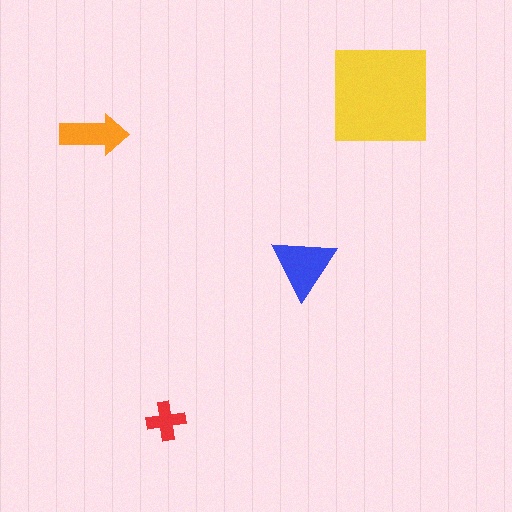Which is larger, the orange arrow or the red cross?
The orange arrow.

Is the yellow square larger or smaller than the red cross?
Larger.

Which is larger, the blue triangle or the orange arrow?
The blue triangle.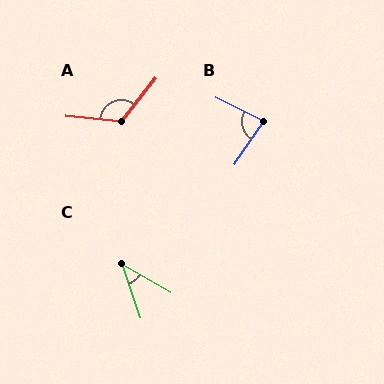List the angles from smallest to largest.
C (41°), B (82°), A (122°).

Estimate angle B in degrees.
Approximately 82 degrees.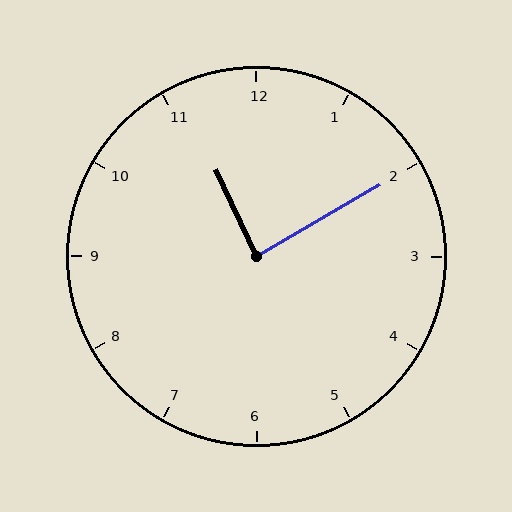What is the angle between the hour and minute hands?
Approximately 85 degrees.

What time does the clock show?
11:10.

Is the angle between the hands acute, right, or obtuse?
It is right.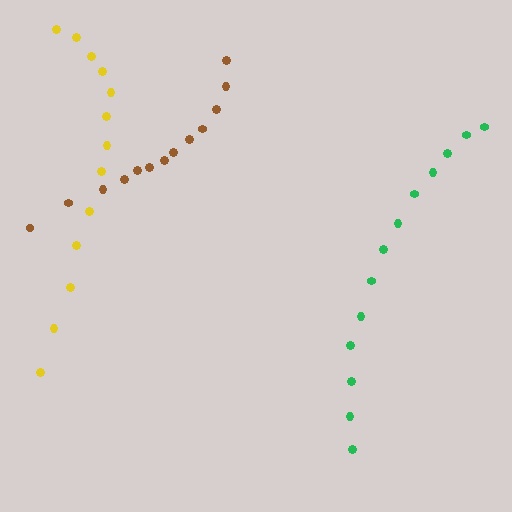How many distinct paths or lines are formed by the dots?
There are 3 distinct paths.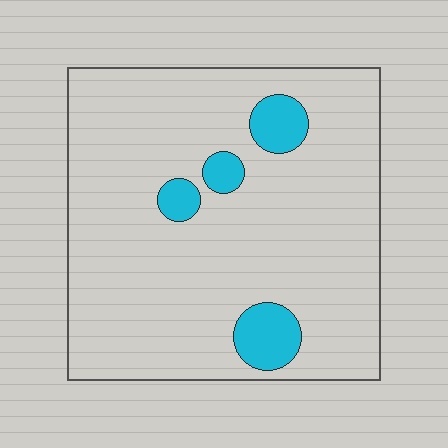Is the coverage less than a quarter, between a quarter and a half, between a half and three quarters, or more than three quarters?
Less than a quarter.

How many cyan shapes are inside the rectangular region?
4.